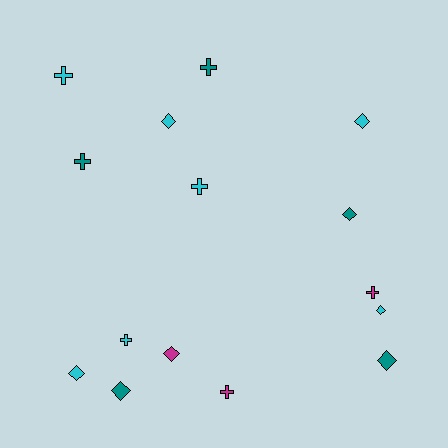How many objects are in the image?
There are 15 objects.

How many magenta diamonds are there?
There is 1 magenta diamond.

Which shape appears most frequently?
Diamond, with 8 objects.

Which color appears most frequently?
Cyan, with 7 objects.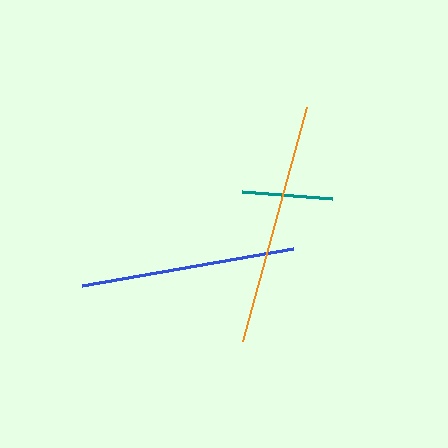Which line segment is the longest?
The orange line is the longest at approximately 243 pixels.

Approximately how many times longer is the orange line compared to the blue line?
The orange line is approximately 1.1 times the length of the blue line.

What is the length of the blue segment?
The blue segment is approximately 215 pixels long.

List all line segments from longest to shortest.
From longest to shortest: orange, blue, teal.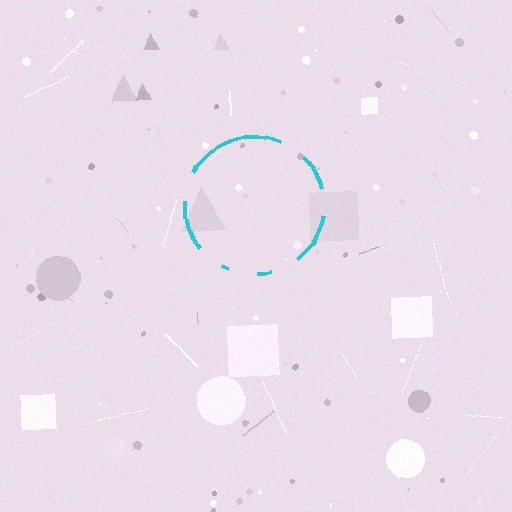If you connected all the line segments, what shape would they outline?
They would outline a circle.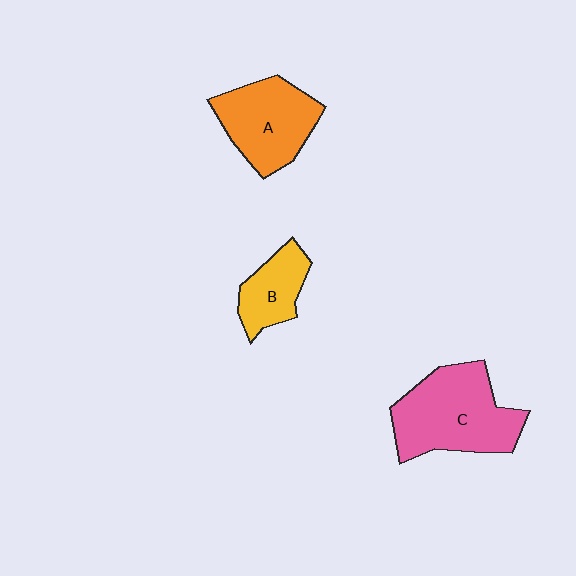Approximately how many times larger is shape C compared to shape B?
Approximately 2.1 times.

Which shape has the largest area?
Shape C (pink).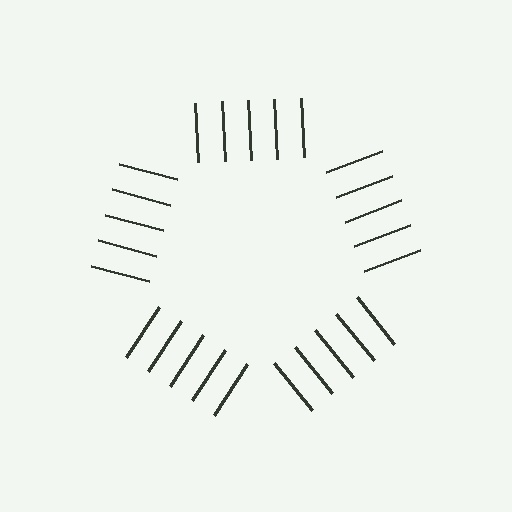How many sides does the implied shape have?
5 sides — the line-ends trace a pentagon.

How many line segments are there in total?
25 — 5 along each of the 5 edges.